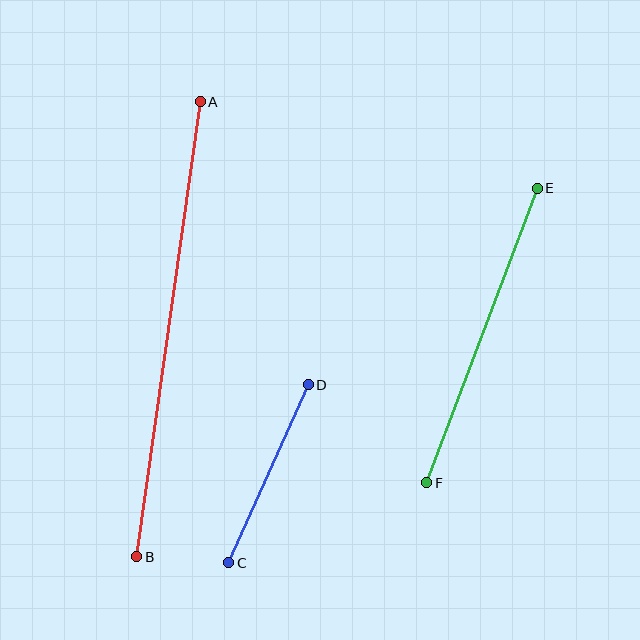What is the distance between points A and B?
The distance is approximately 459 pixels.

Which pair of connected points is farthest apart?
Points A and B are farthest apart.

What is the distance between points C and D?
The distance is approximately 195 pixels.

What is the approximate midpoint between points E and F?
The midpoint is at approximately (482, 336) pixels.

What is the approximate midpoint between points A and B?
The midpoint is at approximately (169, 329) pixels.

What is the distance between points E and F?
The distance is approximately 315 pixels.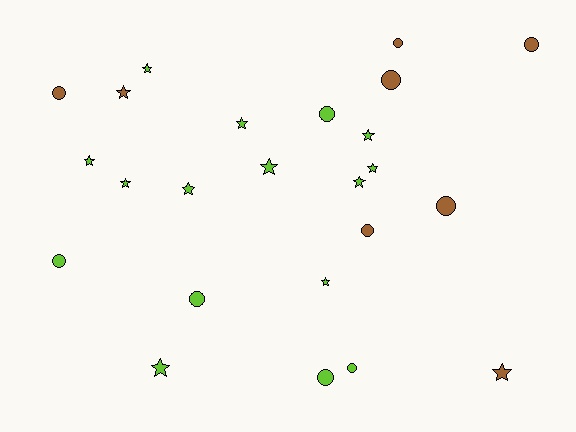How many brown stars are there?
There are 2 brown stars.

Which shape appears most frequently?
Star, with 13 objects.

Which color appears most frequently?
Lime, with 16 objects.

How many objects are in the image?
There are 24 objects.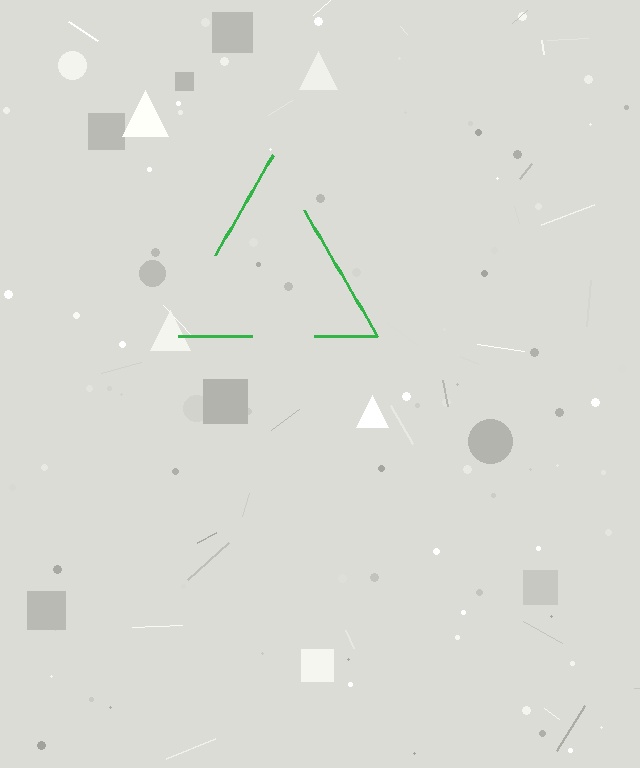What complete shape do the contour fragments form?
The contour fragments form a triangle.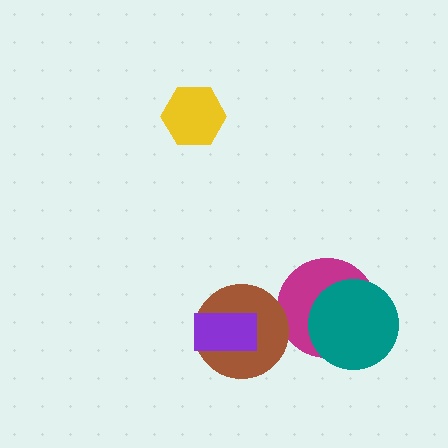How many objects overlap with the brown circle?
1 object overlaps with the brown circle.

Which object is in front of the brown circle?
The purple rectangle is in front of the brown circle.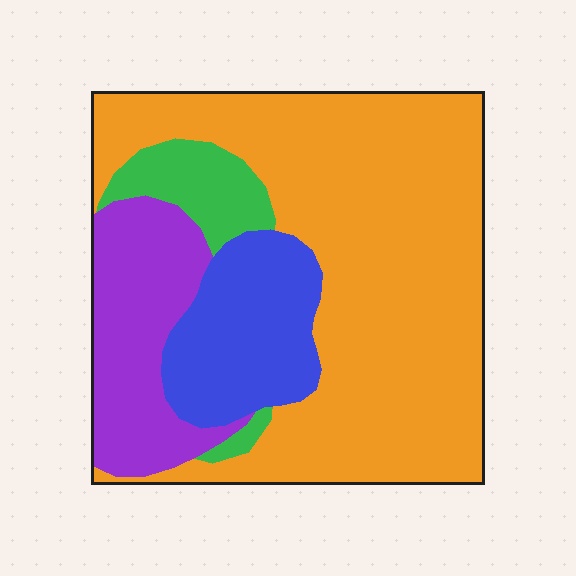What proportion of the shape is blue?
Blue covers about 15% of the shape.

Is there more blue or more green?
Blue.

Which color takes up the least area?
Green, at roughly 10%.